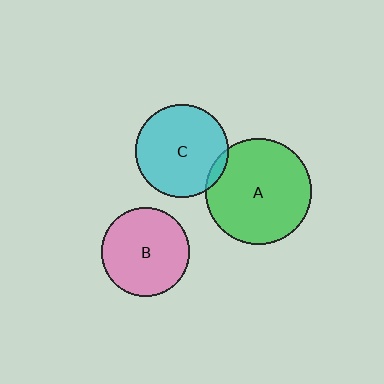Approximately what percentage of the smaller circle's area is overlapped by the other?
Approximately 5%.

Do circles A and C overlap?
Yes.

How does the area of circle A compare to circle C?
Approximately 1.3 times.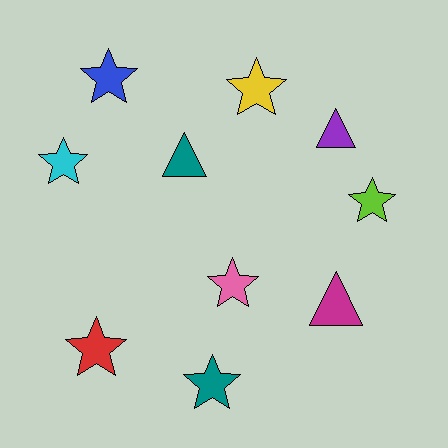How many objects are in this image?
There are 10 objects.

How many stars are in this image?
There are 7 stars.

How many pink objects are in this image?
There is 1 pink object.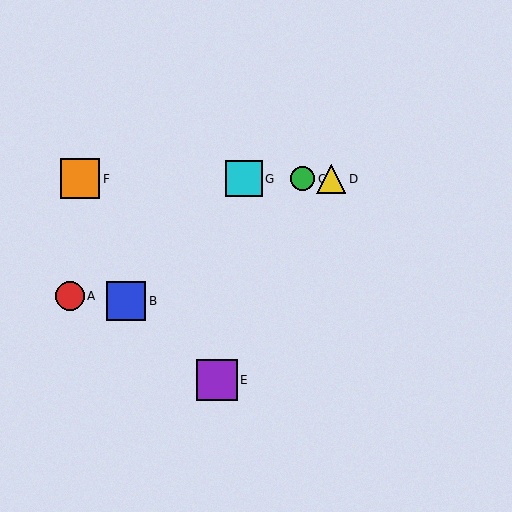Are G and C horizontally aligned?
Yes, both are at y≈179.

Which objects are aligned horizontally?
Objects C, D, F, G are aligned horizontally.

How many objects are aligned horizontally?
4 objects (C, D, F, G) are aligned horizontally.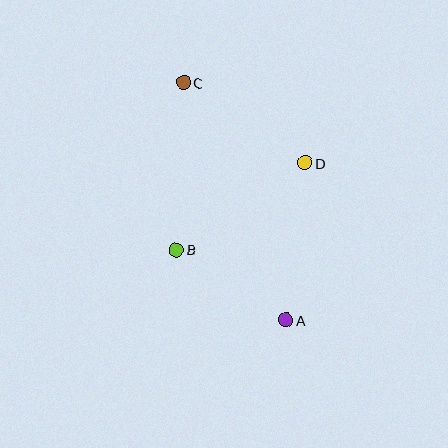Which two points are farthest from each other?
Points A and C are farthest from each other.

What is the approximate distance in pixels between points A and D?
The distance between A and D is approximately 158 pixels.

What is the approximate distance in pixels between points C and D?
The distance between C and D is approximately 146 pixels.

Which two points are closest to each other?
Points A and B are closest to each other.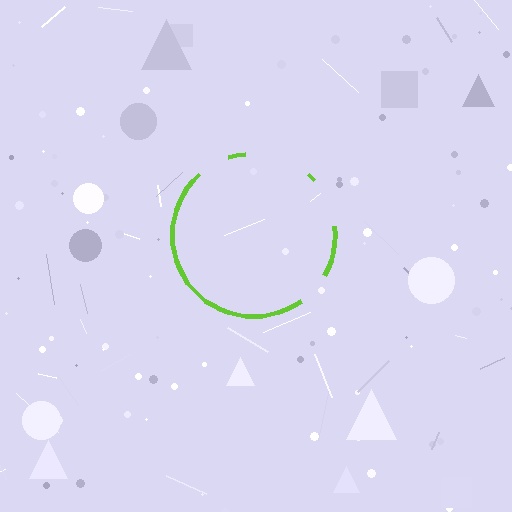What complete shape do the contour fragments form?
The contour fragments form a circle.